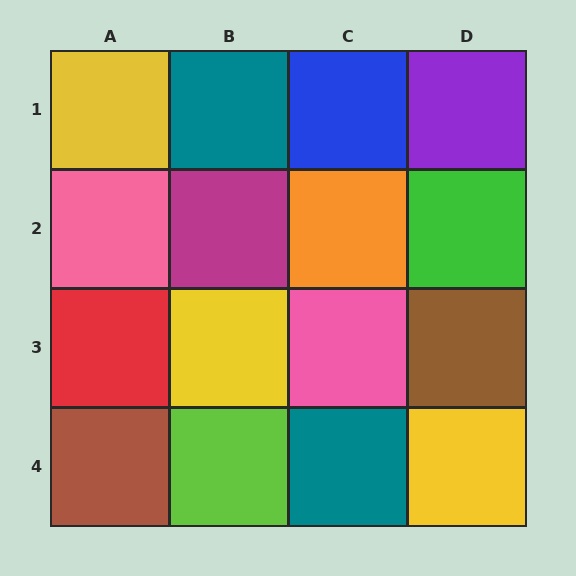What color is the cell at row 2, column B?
Magenta.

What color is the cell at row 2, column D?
Green.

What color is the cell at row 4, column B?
Lime.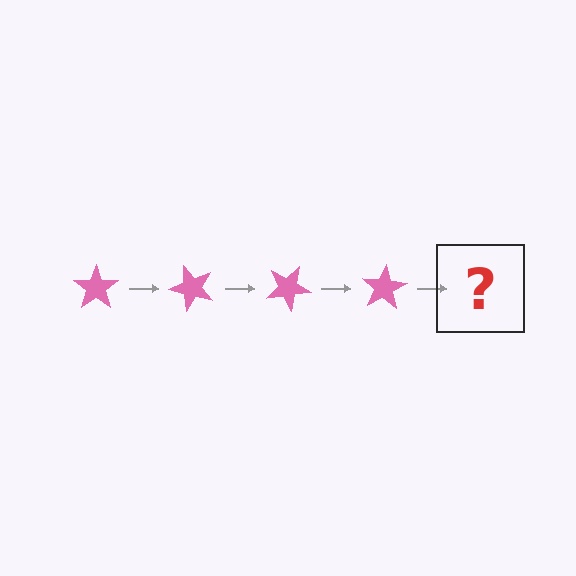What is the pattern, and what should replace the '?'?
The pattern is that the star rotates 50 degrees each step. The '?' should be a pink star rotated 200 degrees.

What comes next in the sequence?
The next element should be a pink star rotated 200 degrees.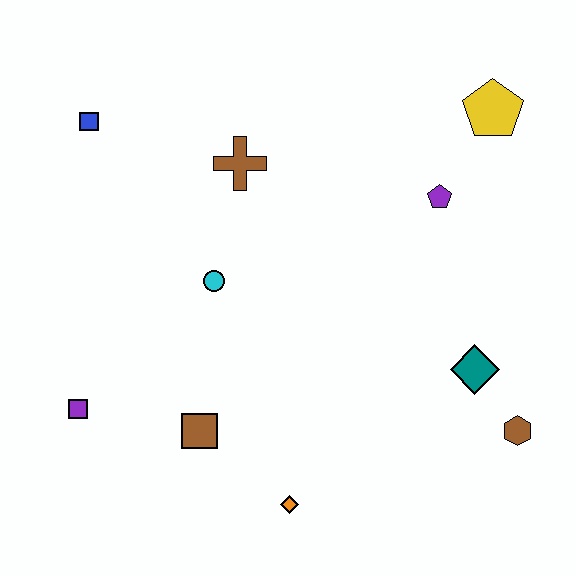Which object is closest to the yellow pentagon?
The purple pentagon is closest to the yellow pentagon.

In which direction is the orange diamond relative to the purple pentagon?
The orange diamond is below the purple pentagon.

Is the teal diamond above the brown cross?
No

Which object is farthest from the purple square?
The yellow pentagon is farthest from the purple square.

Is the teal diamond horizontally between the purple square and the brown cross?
No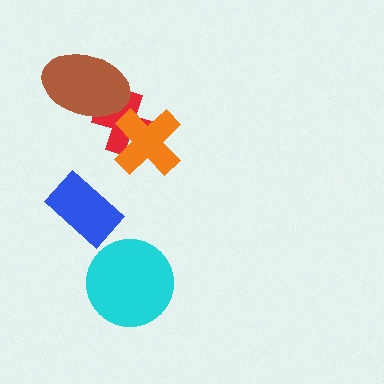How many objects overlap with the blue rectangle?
0 objects overlap with the blue rectangle.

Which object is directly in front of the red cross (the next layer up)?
The brown ellipse is directly in front of the red cross.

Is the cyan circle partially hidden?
No, no other shape covers it.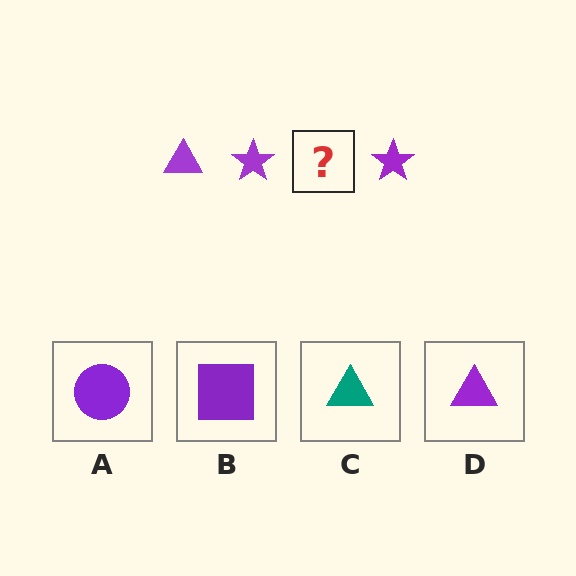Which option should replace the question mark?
Option D.